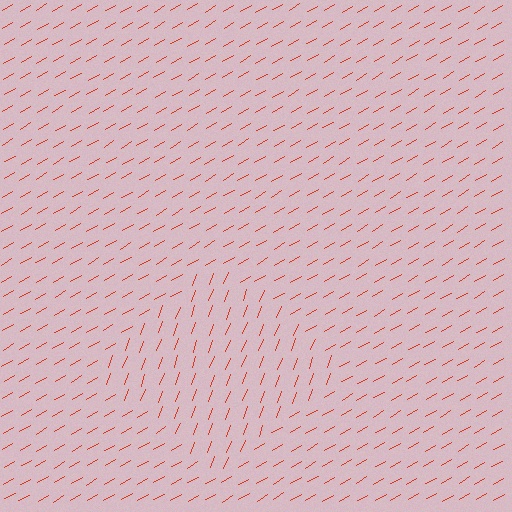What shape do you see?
I see a diamond.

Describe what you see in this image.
The image is filled with small red line segments. A diamond region in the image has lines oriented differently from the surrounding lines, creating a visible texture boundary.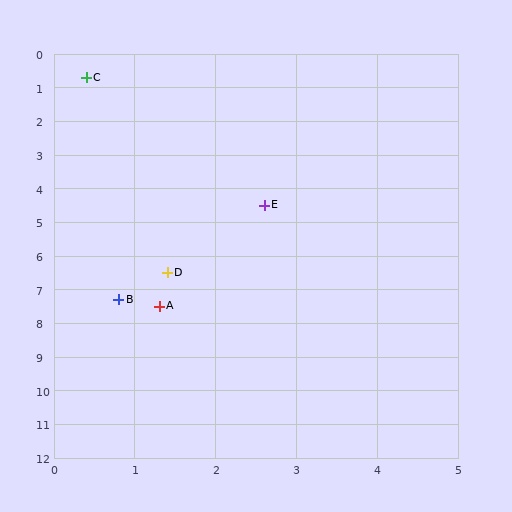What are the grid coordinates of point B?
Point B is at approximately (0.8, 7.3).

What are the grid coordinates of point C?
Point C is at approximately (0.4, 0.7).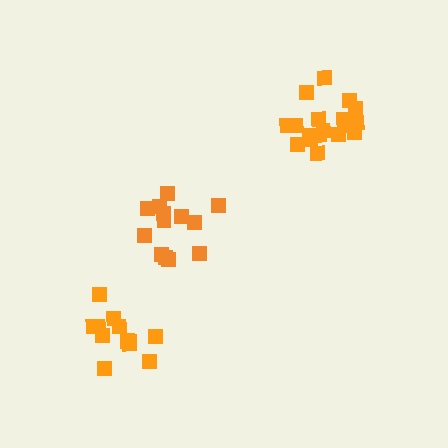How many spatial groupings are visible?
There are 3 spatial groupings.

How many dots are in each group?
Group 1: 13 dots, Group 2: 18 dots, Group 3: 12 dots (43 total).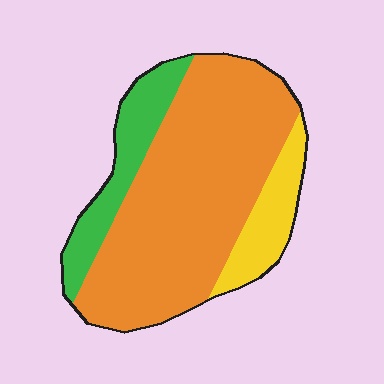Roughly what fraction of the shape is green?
Green takes up between a sixth and a third of the shape.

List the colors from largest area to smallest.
From largest to smallest: orange, green, yellow.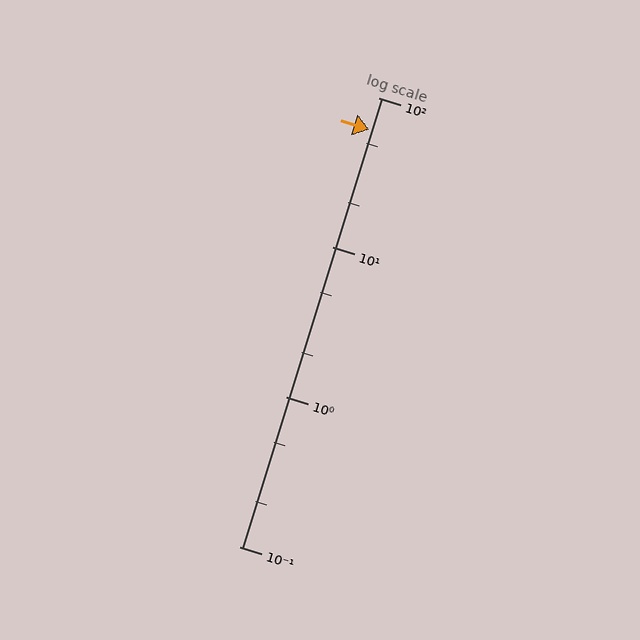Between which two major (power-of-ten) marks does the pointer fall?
The pointer is between 10 and 100.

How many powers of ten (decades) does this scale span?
The scale spans 3 decades, from 0.1 to 100.